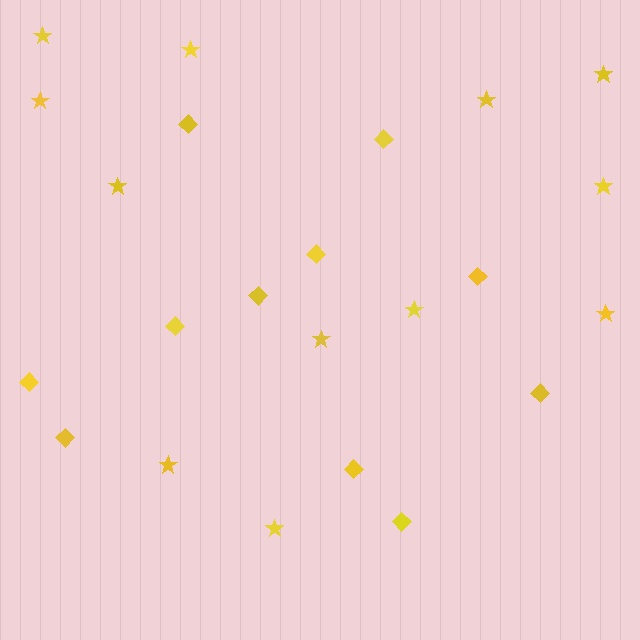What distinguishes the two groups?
There are 2 groups: one group of diamonds (11) and one group of stars (12).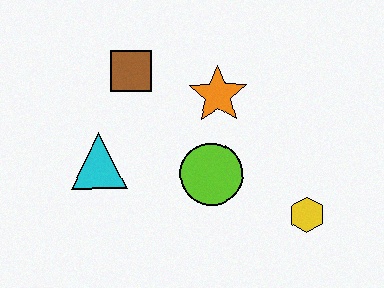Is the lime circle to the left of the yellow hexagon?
Yes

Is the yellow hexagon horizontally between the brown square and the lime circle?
No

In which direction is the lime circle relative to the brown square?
The lime circle is below the brown square.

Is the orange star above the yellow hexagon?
Yes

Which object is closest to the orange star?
The lime circle is closest to the orange star.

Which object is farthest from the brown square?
The yellow hexagon is farthest from the brown square.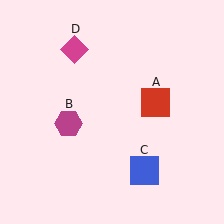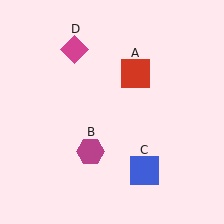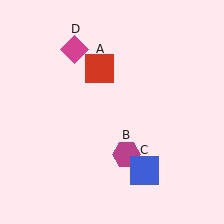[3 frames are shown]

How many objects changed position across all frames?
2 objects changed position: red square (object A), magenta hexagon (object B).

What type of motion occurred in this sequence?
The red square (object A), magenta hexagon (object B) rotated counterclockwise around the center of the scene.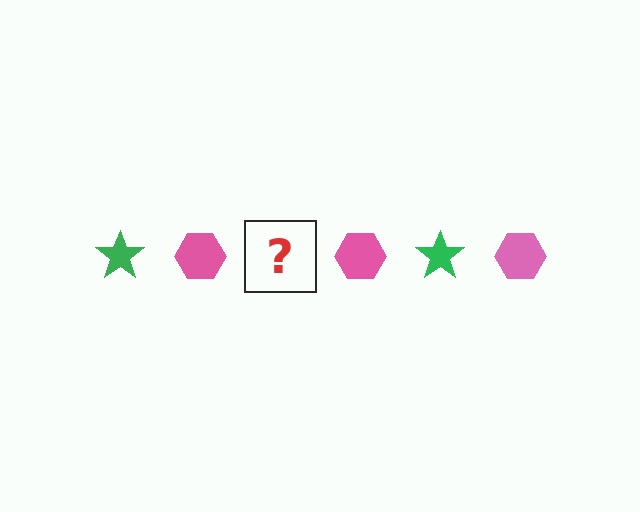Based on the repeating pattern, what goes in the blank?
The blank should be a green star.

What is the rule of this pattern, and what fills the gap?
The rule is that the pattern alternates between green star and pink hexagon. The gap should be filled with a green star.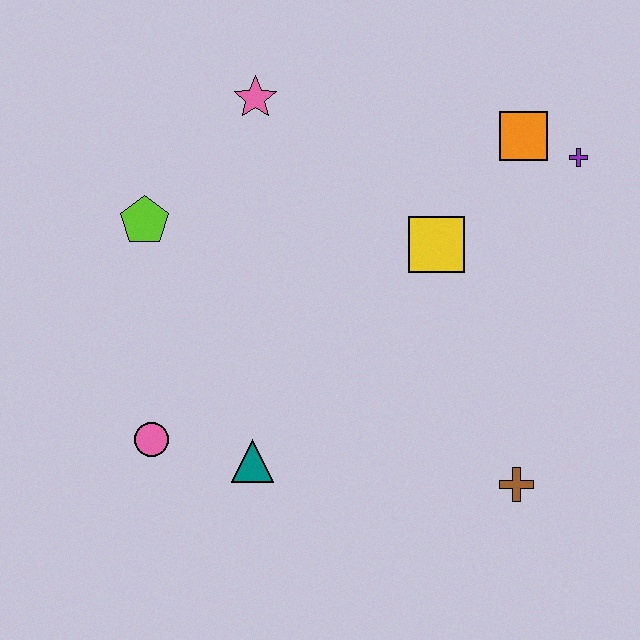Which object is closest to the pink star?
The lime pentagon is closest to the pink star.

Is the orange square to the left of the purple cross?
Yes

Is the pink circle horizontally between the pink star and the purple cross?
No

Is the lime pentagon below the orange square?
Yes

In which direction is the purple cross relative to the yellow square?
The purple cross is to the right of the yellow square.